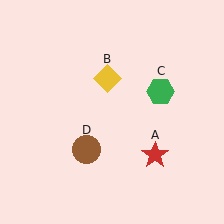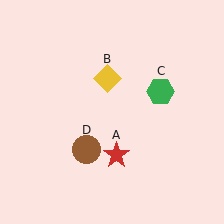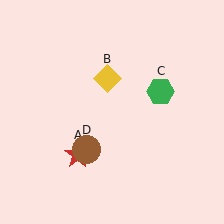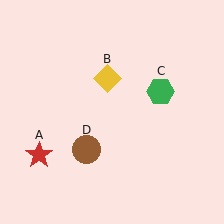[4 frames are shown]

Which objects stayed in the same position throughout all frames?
Yellow diamond (object B) and green hexagon (object C) and brown circle (object D) remained stationary.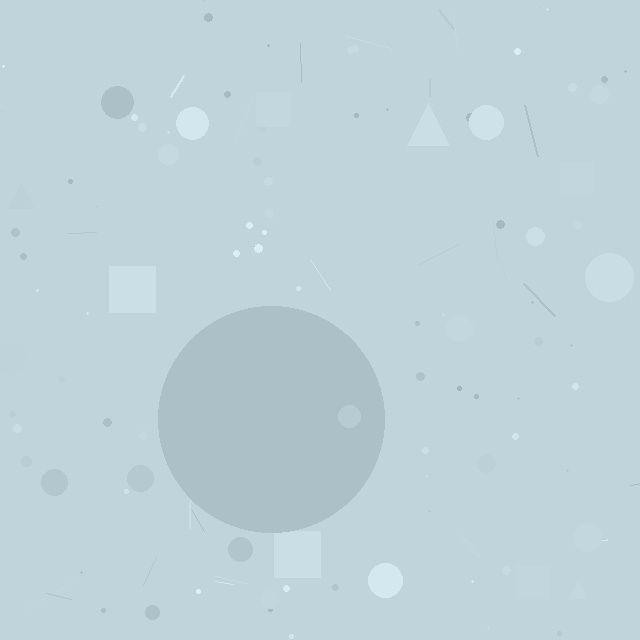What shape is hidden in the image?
A circle is hidden in the image.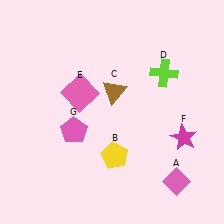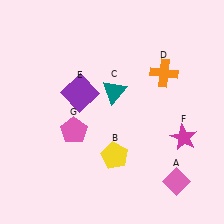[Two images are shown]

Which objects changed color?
C changed from brown to teal. D changed from lime to orange. E changed from pink to purple.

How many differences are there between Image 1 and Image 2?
There are 3 differences between the two images.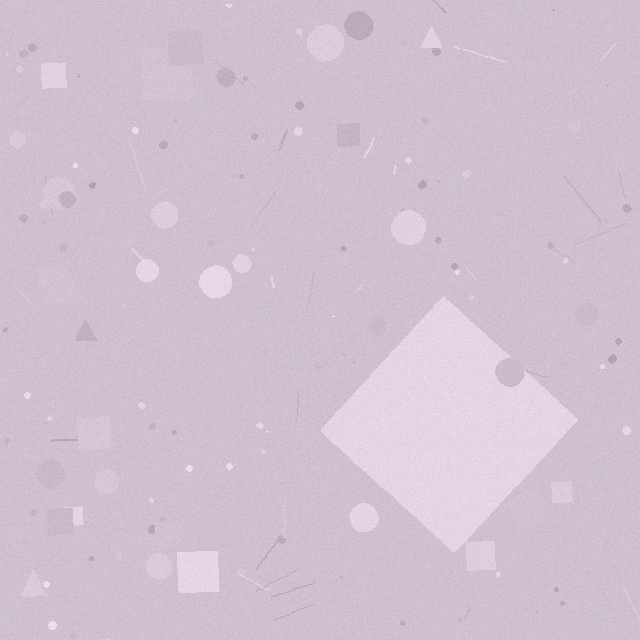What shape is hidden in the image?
A diamond is hidden in the image.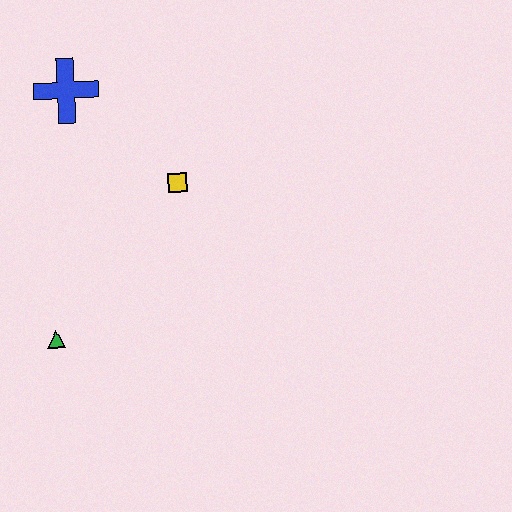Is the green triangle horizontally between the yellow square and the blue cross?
No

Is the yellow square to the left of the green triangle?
No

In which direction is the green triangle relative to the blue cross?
The green triangle is below the blue cross.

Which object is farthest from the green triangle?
The blue cross is farthest from the green triangle.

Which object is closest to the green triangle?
The yellow square is closest to the green triangle.